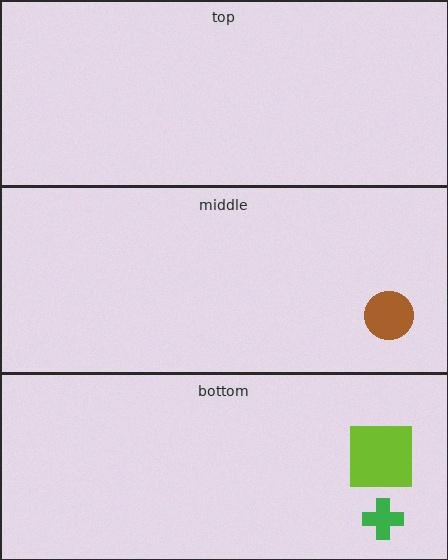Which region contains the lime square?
The bottom region.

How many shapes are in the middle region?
1.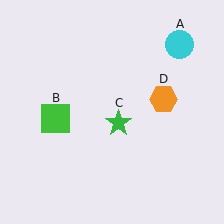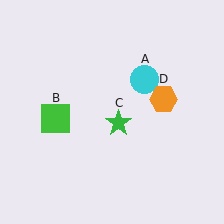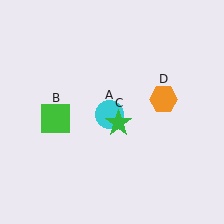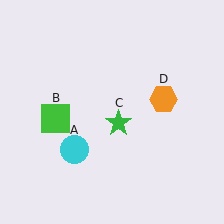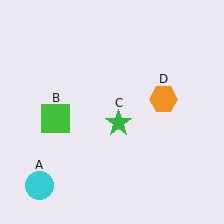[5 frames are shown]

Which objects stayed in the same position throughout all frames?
Green square (object B) and green star (object C) and orange hexagon (object D) remained stationary.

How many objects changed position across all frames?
1 object changed position: cyan circle (object A).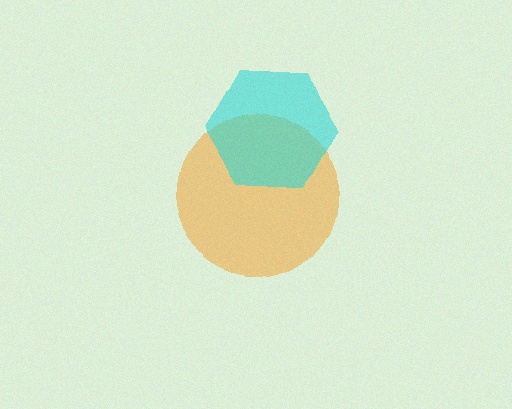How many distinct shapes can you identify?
There are 2 distinct shapes: an orange circle, a cyan hexagon.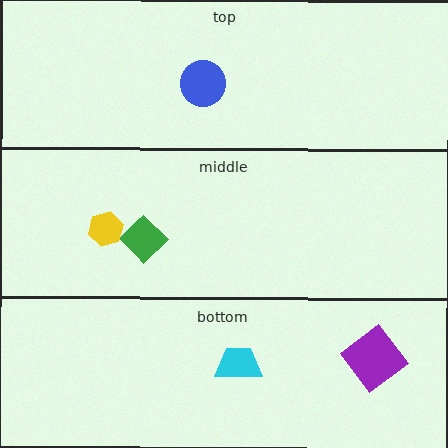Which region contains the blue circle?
The top region.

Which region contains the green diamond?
The middle region.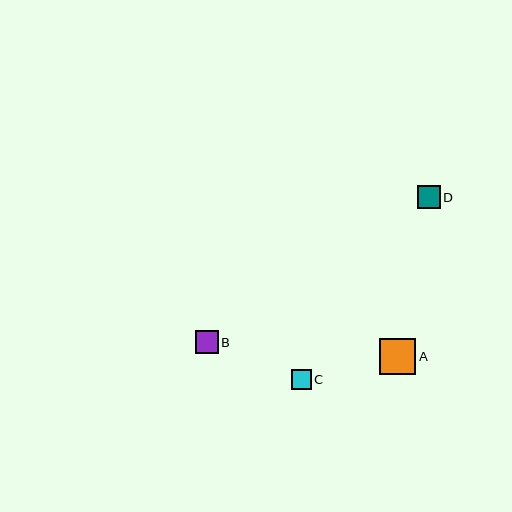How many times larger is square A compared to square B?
Square A is approximately 1.6 times the size of square B.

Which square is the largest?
Square A is the largest with a size of approximately 36 pixels.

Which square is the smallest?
Square C is the smallest with a size of approximately 20 pixels.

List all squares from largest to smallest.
From largest to smallest: A, D, B, C.